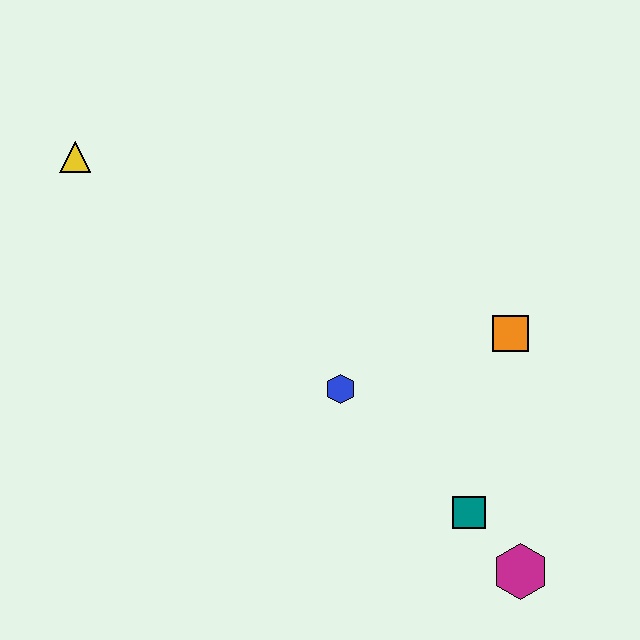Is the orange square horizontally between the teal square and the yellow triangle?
No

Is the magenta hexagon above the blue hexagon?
No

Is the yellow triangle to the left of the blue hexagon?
Yes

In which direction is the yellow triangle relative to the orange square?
The yellow triangle is to the left of the orange square.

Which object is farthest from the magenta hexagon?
The yellow triangle is farthest from the magenta hexagon.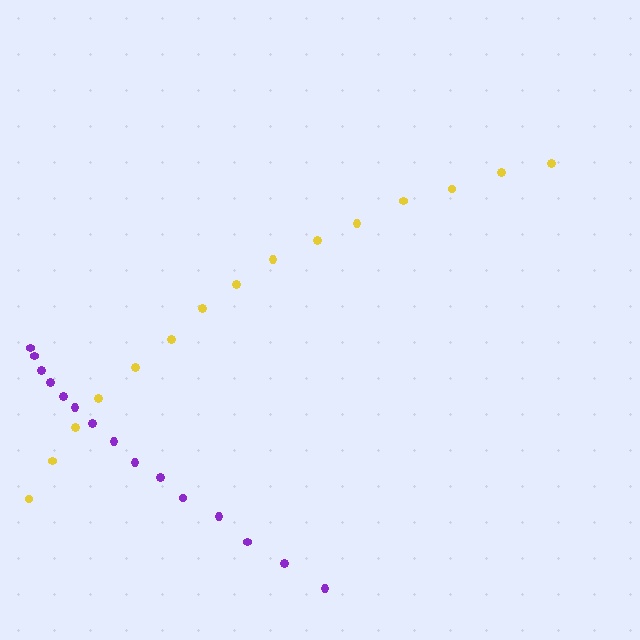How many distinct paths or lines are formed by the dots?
There are 2 distinct paths.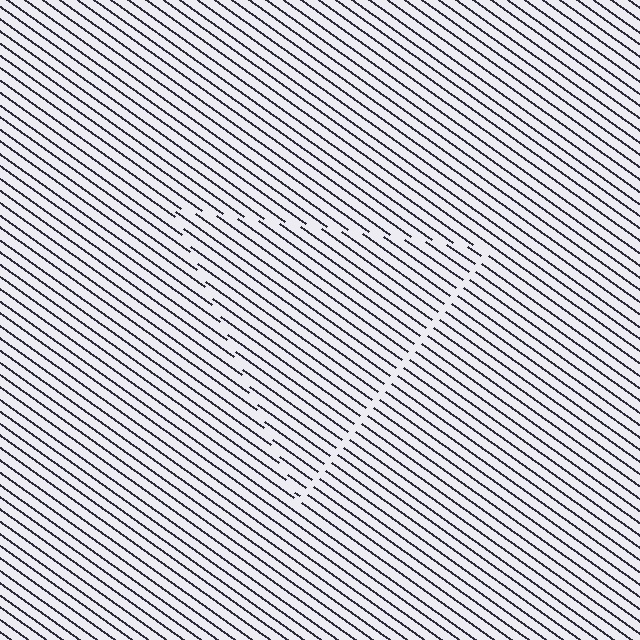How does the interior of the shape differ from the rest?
The interior of the shape contains the same grating, shifted by half a period — the contour is defined by the phase discontinuity where line-ends from the inner and outer gratings abut.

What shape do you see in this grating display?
An illusory triangle. The interior of the shape contains the same grating, shifted by half a period — the contour is defined by the phase discontinuity where line-ends from the inner and outer gratings abut.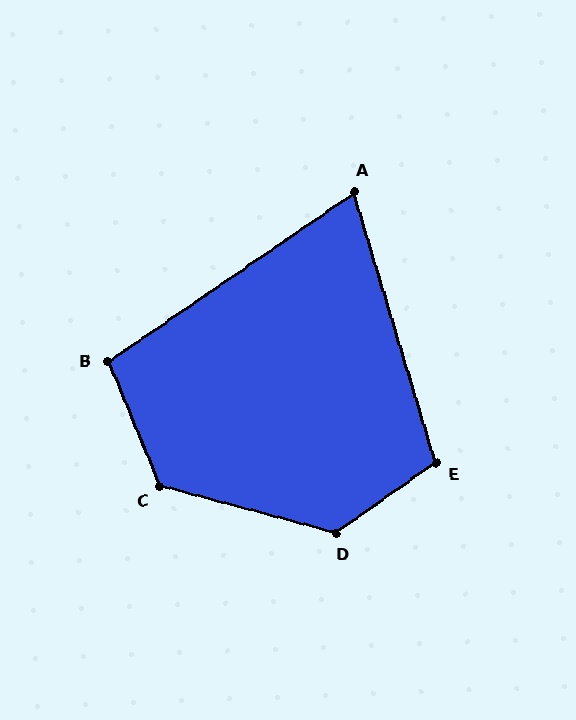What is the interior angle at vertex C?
Approximately 127 degrees (obtuse).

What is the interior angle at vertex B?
Approximately 102 degrees (obtuse).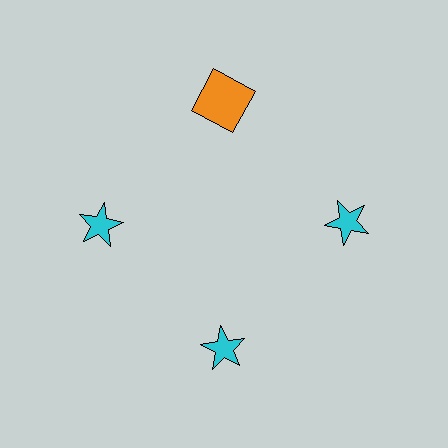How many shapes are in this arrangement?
There are 4 shapes arranged in a ring pattern.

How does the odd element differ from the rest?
It differs in both color (orange instead of cyan) and shape (square instead of star).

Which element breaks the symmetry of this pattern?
The orange square at roughly the 12 o'clock position breaks the symmetry. All other shapes are cyan stars.